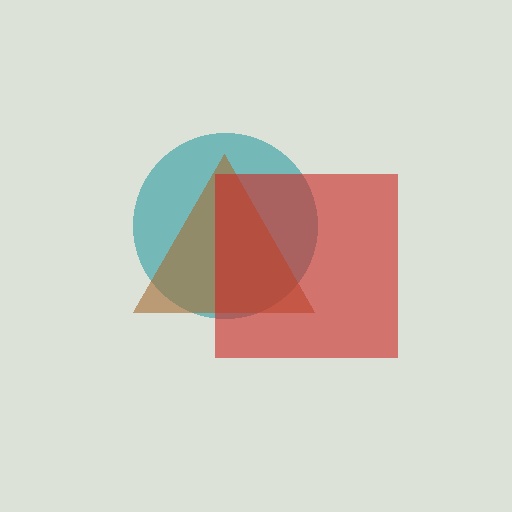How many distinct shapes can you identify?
There are 3 distinct shapes: a teal circle, a brown triangle, a red square.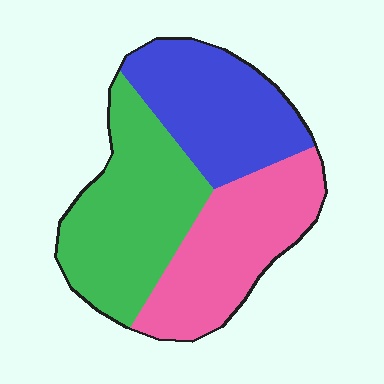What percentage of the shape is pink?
Pink covers about 30% of the shape.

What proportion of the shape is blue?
Blue covers 30% of the shape.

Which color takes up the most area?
Green, at roughly 35%.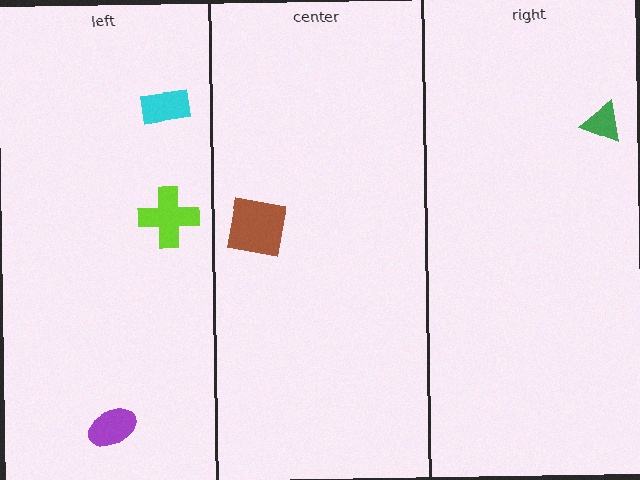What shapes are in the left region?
The lime cross, the purple ellipse, the cyan rectangle.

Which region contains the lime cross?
The left region.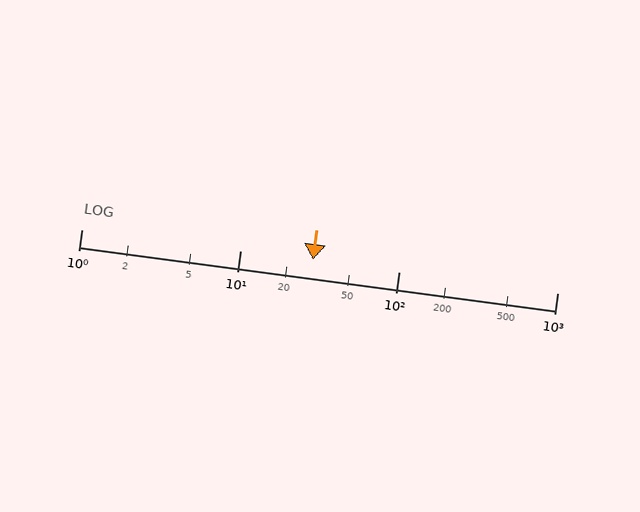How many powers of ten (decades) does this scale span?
The scale spans 3 decades, from 1 to 1000.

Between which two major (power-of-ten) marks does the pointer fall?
The pointer is between 10 and 100.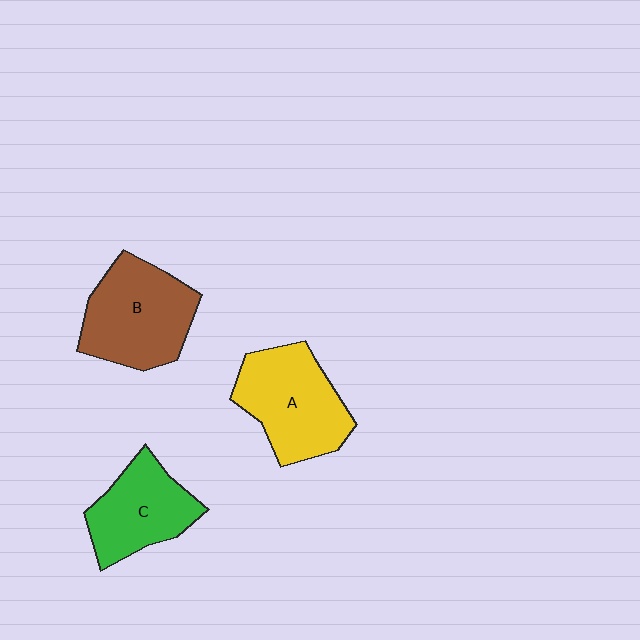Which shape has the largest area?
Shape B (brown).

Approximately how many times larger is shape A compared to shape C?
Approximately 1.2 times.